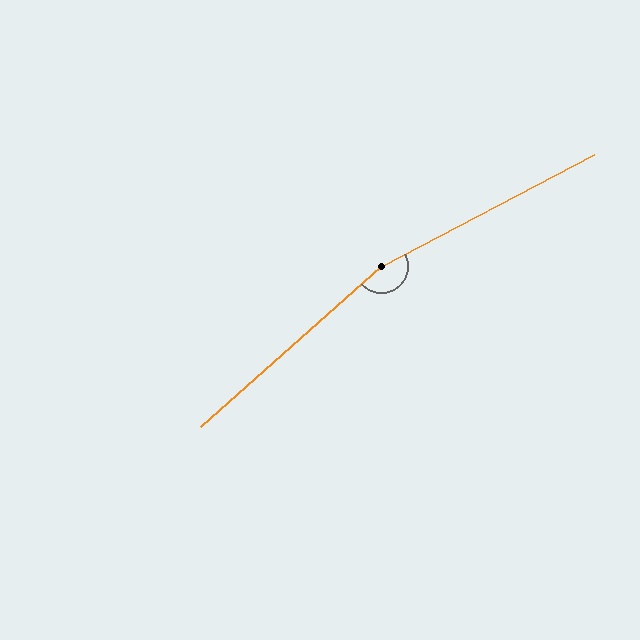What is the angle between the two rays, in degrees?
Approximately 166 degrees.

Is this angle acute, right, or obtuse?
It is obtuse.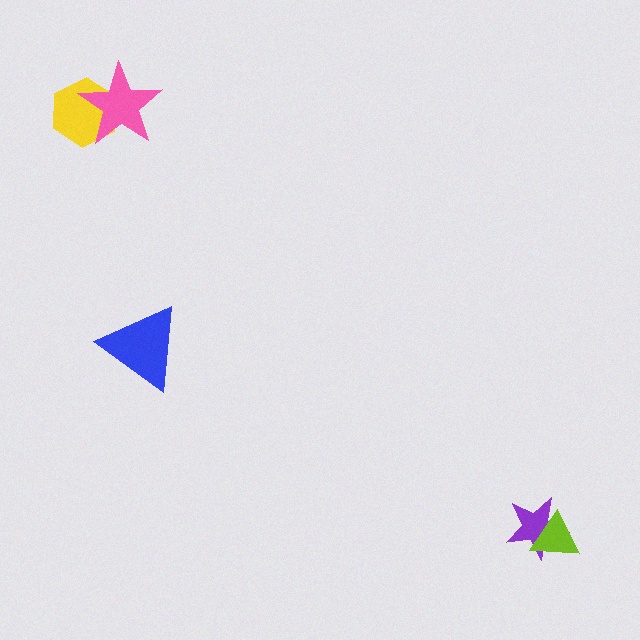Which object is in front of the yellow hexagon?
The pink star is in front of the yellow hexagon.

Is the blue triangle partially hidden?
No, no other shape covers it.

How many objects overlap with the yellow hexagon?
1 object overlaps with the yellow hexagon.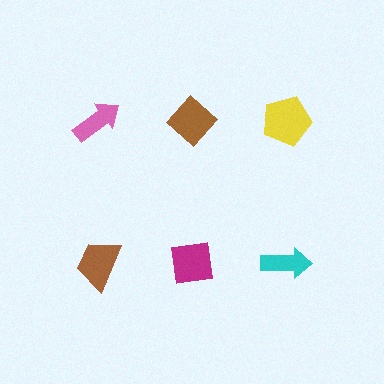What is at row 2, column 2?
A magenta square.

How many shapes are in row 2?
3 shapes.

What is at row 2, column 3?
A cyan arrow.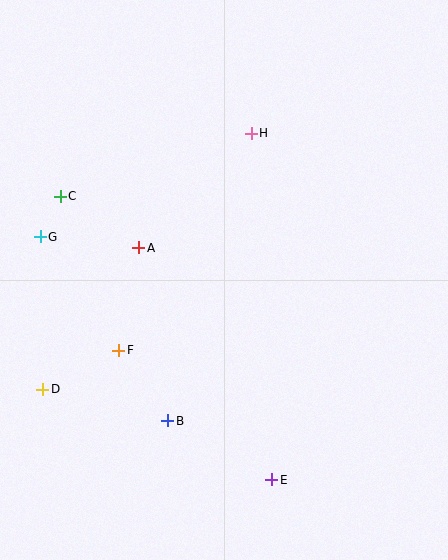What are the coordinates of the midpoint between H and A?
The midpoint between H and A is at (195, 191).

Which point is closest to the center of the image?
Point A at (139, 248) is closest to the center.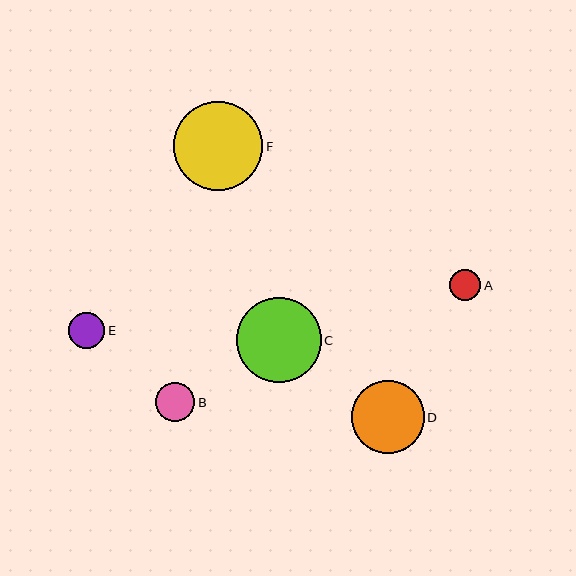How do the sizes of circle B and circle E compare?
Circle B and circle E are approximately the same size.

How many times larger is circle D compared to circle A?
Circle D is approximately 2.3 times the size of circle A.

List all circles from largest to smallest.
From largest to smallest: F, C, D, B, E, A.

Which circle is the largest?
Circle F is the largest with a size of approximately 89 pixels.